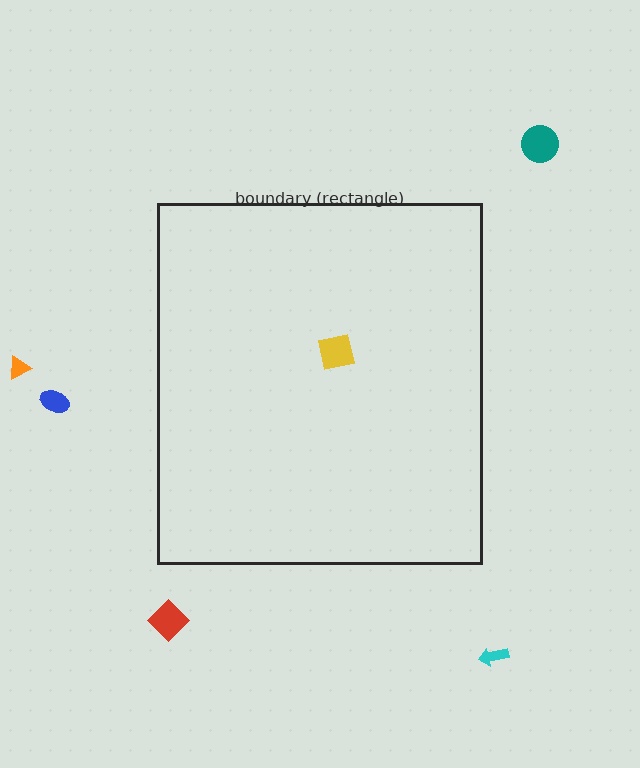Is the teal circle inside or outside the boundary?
Outside.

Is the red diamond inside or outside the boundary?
Outside.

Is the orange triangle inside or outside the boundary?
Outside.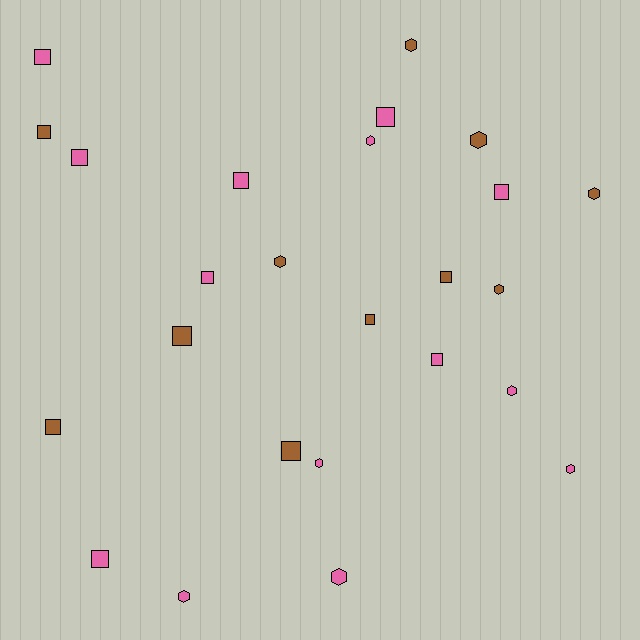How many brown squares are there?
There are 6 brown squares.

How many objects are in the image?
There are 25 objects.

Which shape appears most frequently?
Square, with 14 objects.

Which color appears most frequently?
Pink, with 14 objects.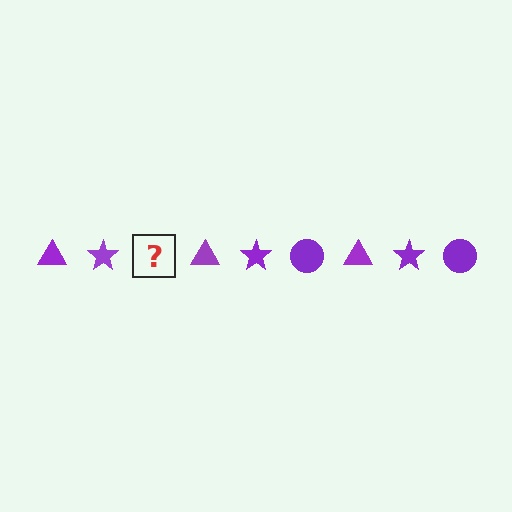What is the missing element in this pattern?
The missing element is a purple circle.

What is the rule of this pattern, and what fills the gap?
The rule is that the pattern cycles through triangle, star, circle shapes in purple. The gap should be filled with a purple circle.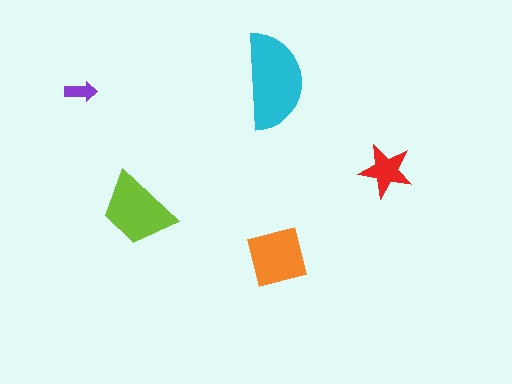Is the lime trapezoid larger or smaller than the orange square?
Larger.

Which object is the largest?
The cyan semicircle.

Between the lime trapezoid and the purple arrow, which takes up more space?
The lime trapezoid.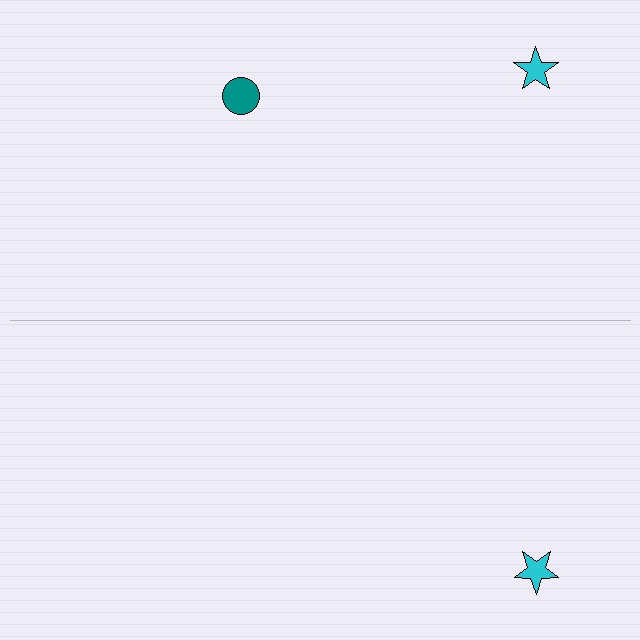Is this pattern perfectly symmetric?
No, the pattern is not perfectly symmetric. A teal circle is missing from the bottom side.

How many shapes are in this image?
There are 3 shapes in this image.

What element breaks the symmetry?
A teal circle is missing from the bottom side.